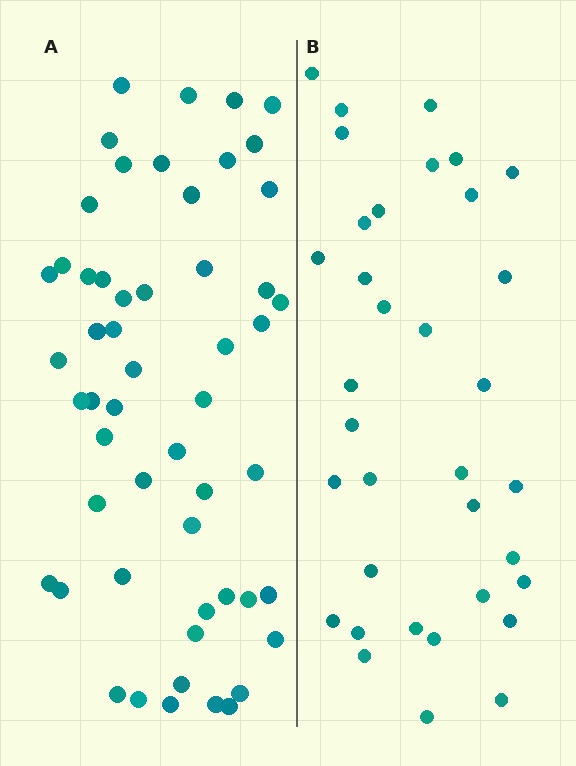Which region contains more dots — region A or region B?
Region A (the left region) has more dots.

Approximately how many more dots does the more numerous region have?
Region A has approximately 20 more dots than region B.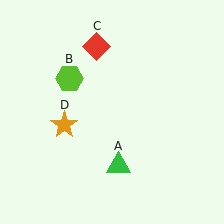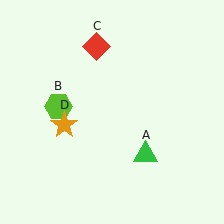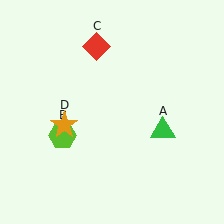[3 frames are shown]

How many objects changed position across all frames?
2 objects changed position: green triangle (object A), lime hexagon (object B).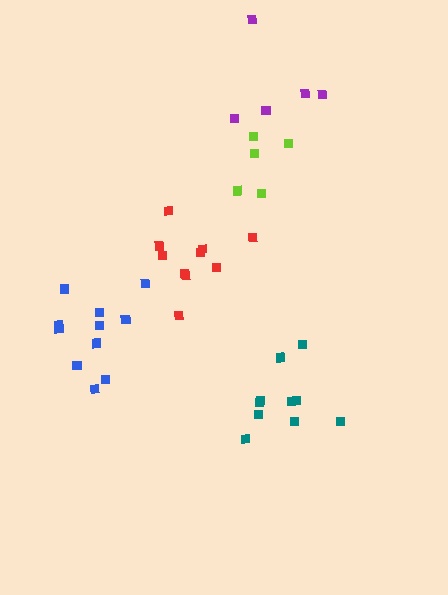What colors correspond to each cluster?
The clusters are colored: lime, purple, teal, red, blue.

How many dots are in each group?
Group 1: 5 dots, Group 2: 5 dots, Group 3: 10 dots, Group 4: 10 dots, Group 5: 11 dots (41 total).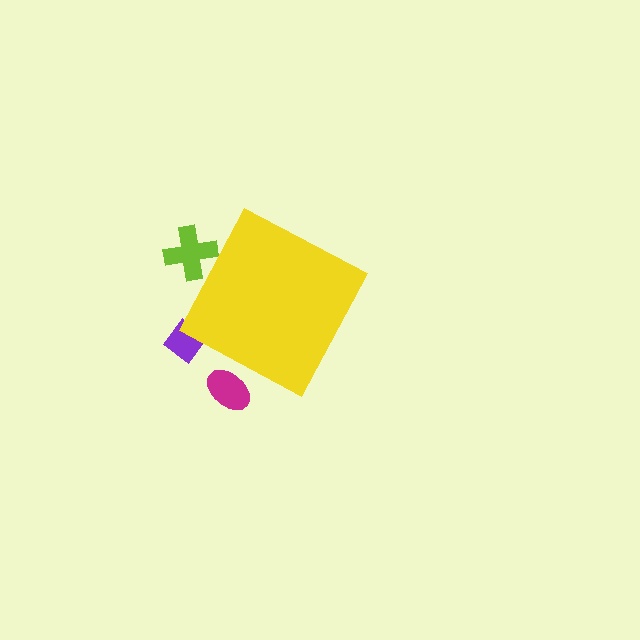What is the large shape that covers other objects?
A yellow diamond.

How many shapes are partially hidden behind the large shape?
3 shapes are partially hidden.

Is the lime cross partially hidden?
Yes, the lime cross is partially hidden behind the yellow diamond.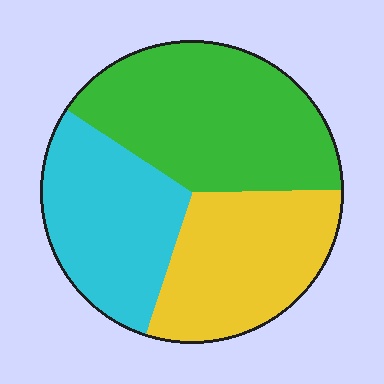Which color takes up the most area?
Green, at roughly 40%.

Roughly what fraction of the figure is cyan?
Cyan covers about 30% of the figure.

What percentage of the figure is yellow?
Yellow takes up about one third (1/3) of the figure.